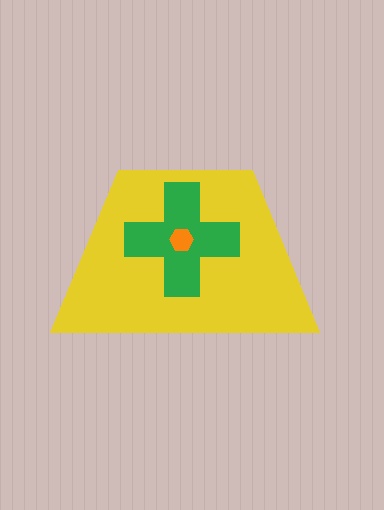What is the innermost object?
The orange hexagon.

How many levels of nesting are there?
3.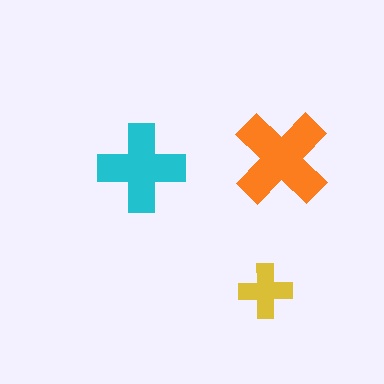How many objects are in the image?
There are 3 objects in the image.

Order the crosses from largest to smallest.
the orange one, the cyan one, the yellow one.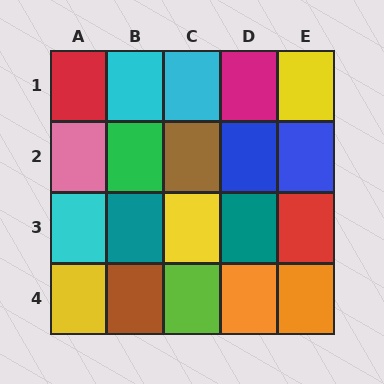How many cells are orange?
2 cells are orange.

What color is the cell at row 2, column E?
Blue.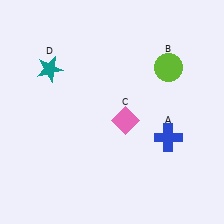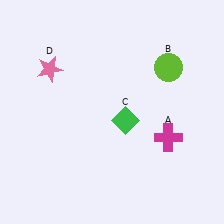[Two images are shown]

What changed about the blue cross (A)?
In Image 1, A is blue. In Image 2, it changed to magenta.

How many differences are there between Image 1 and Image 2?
There are 3 differences between the two images.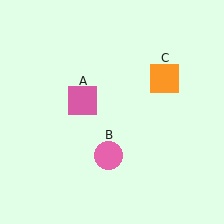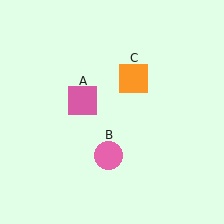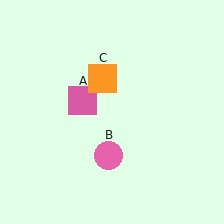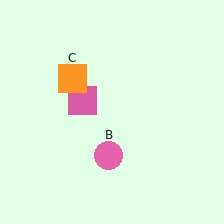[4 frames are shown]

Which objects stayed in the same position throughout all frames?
Pink square (object A) and pink circle (object B) remained stationary.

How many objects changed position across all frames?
1 object changed position: orange square (object C).